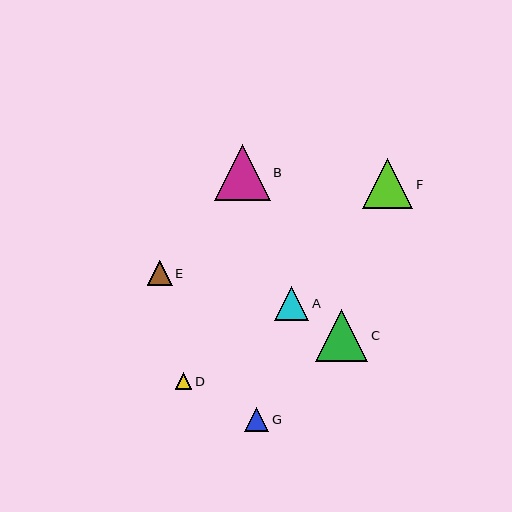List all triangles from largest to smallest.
From largest to smallest: B, C, F, A, E, G, D.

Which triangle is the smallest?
Triangle D is the smallest with a size of approximately 16 pixels.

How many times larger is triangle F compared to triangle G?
Triangle F is approximately 2.0 times the size of triangle G.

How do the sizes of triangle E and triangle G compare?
Triangle E and triangle G are approximately the same size.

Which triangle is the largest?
Triangle B is the largest with a size of approximately 56 pixels.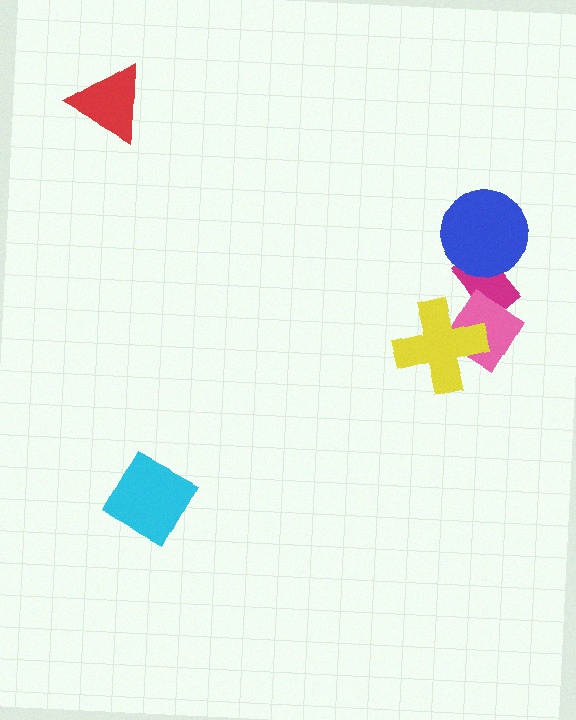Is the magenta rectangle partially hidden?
Yes, it is partially covered by another shape.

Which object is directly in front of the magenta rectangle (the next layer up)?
The blue circle is directly in front of the magenta rectangle.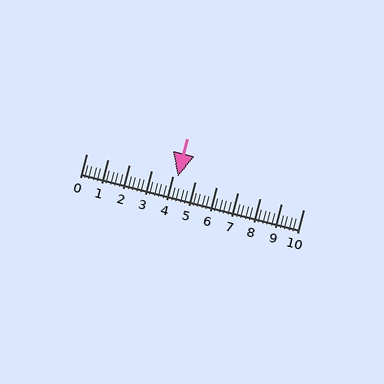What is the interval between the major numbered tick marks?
The major tick marks are spaced 1 units apart.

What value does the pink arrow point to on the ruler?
The pink arrow points to approximately 4.2.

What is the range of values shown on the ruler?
The ruler shows values from 0 to 10.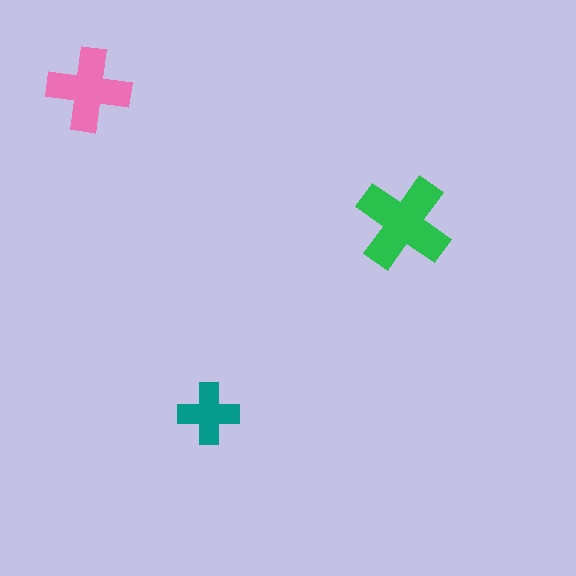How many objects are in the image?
There are 3 objects in the image.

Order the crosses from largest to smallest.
the green one, the pink one, the teal one.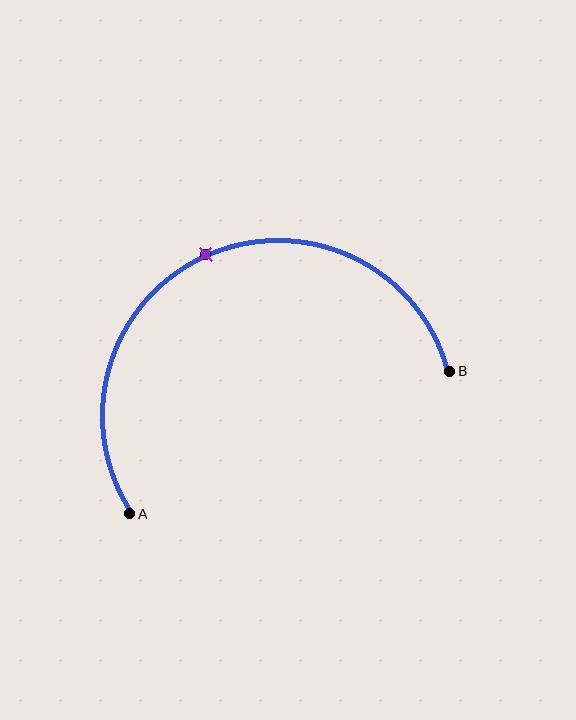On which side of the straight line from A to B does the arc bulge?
The arc bulges above the straight line connecting A and B.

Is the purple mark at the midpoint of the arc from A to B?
Yes. The purple mark lies on the arc at equal arc-length from both A and B — it is the arc midpoint.